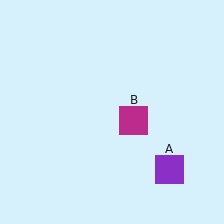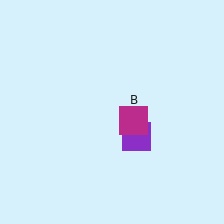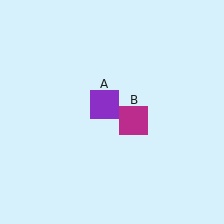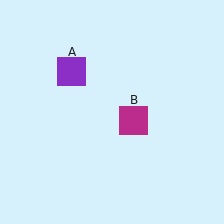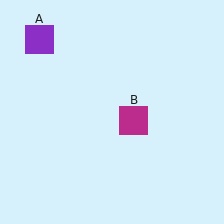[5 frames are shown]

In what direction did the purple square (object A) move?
The purple square (object A) moved up and to the left.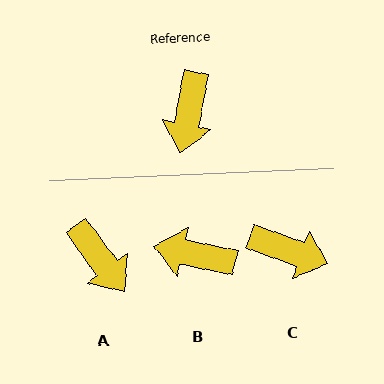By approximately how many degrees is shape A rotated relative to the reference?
Approximately 47 degrees counter-clockwise.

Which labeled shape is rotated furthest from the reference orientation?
B, about 91 degrees away.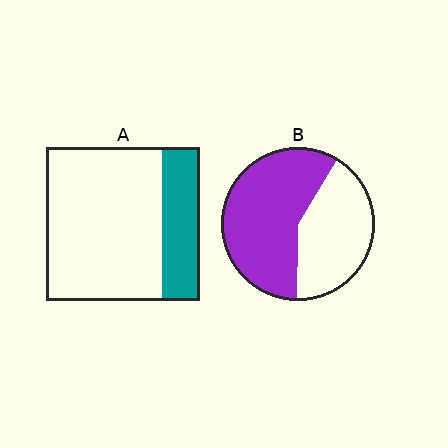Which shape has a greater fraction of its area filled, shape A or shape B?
Shape B.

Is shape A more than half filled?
No.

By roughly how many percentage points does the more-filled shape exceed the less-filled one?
By roughly 35 percentage points (B over A).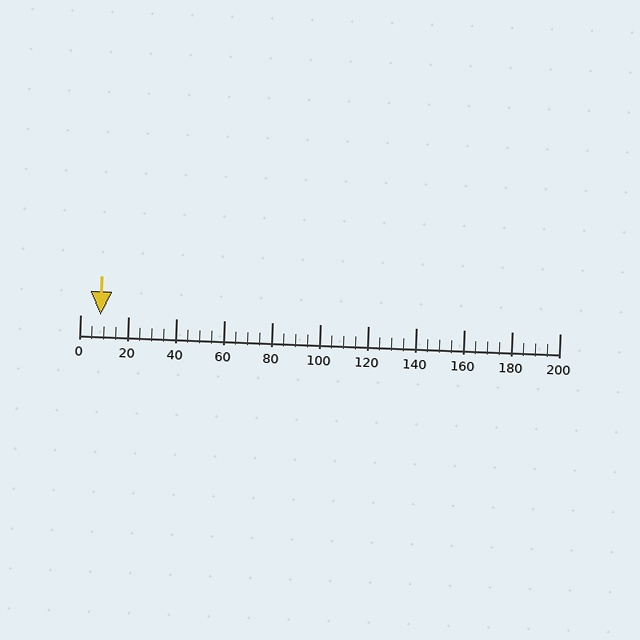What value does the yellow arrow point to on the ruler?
The yellow arrow points to approximately 9.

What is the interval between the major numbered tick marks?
The major tick marks are spaced 20 units apart.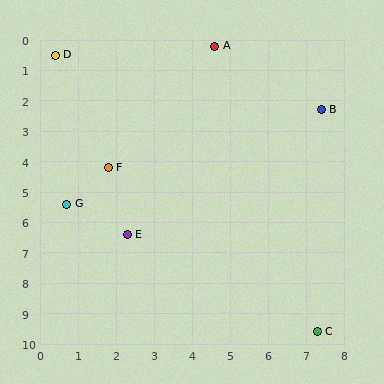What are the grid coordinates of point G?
Point G is at approximately (0.7, 5.4).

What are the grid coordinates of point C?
Point C is at approximately (7.3, 9.6).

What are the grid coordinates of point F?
Point F is at approximately (1.8, 4.2).